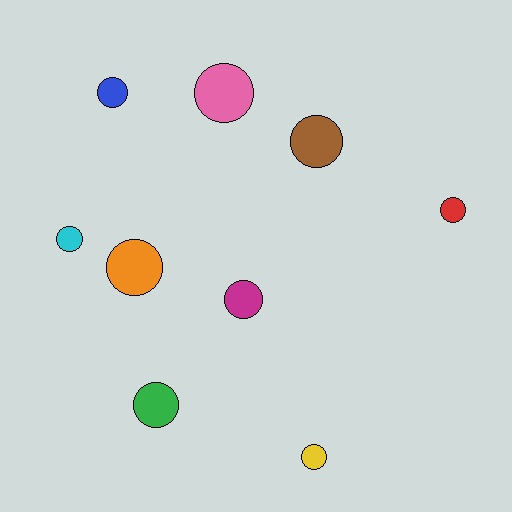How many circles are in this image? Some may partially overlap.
There are 9 circles.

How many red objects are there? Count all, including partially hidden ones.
There is 1 red object.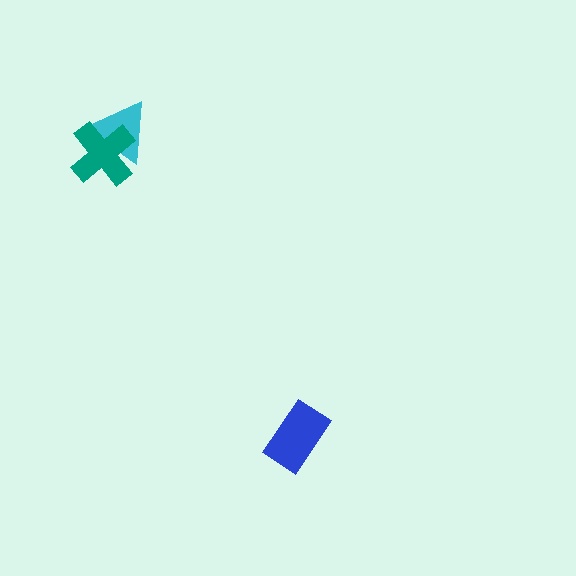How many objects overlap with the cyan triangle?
1 object overlaps with the cyan triangle.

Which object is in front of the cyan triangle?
The teal cross is in front of the cyan triangle.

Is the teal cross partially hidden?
No, no other shape covers it.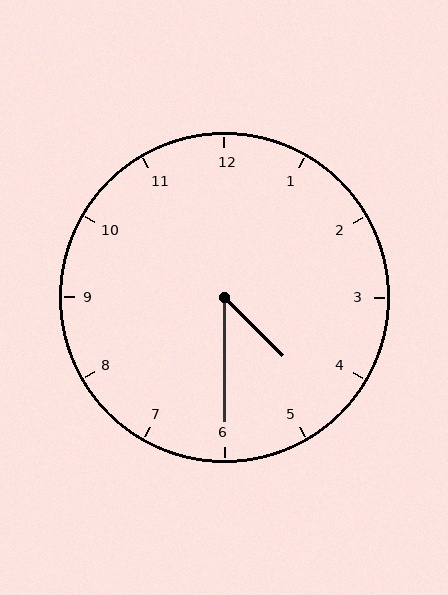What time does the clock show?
4:30.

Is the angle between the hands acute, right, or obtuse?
It is acute.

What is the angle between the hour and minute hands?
Approximately 45 degrees.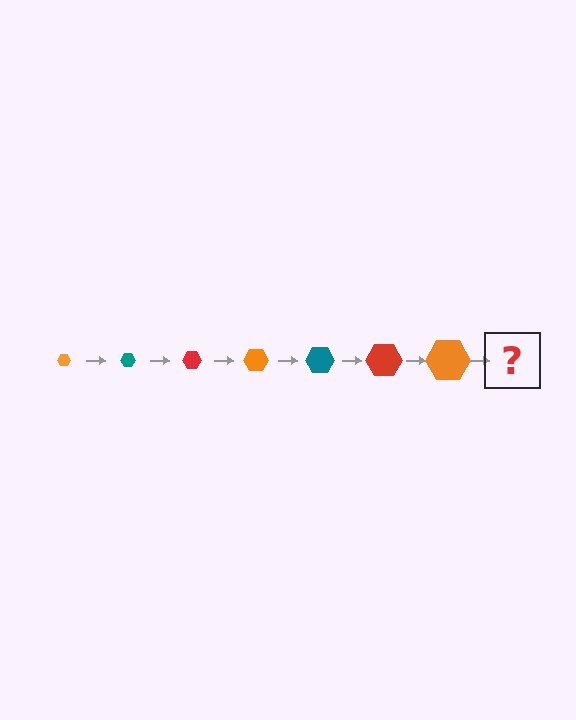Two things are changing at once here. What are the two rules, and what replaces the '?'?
The two rules are that the hexagon grows larger each step and the color cycles through orange, teal, and red. The '?' should be a teal hexagon, larger than the previous one.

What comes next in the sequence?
The next element should be a teal hexagon, larger than the previous one.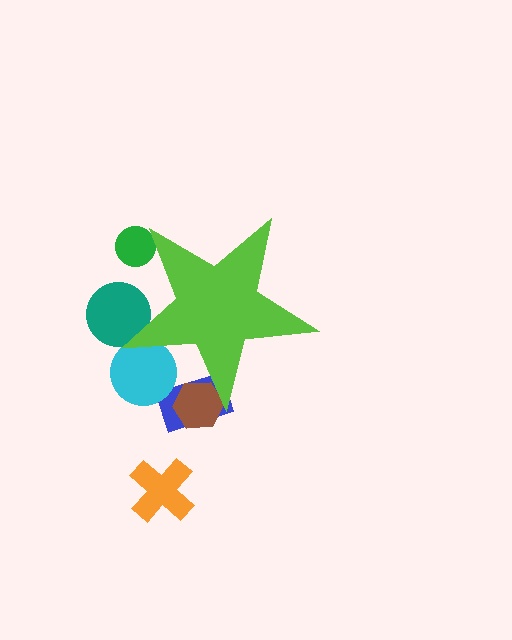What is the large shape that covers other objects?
A lime star.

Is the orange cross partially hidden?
No, the orange cross is fully visible.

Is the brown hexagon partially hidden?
Yes, the brown hexagon is partially hidden behind the lime star.